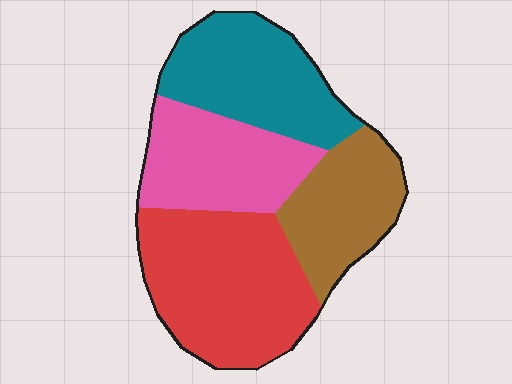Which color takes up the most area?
Red, at roughly 35%.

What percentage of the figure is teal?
Teal covers 25% of the figure.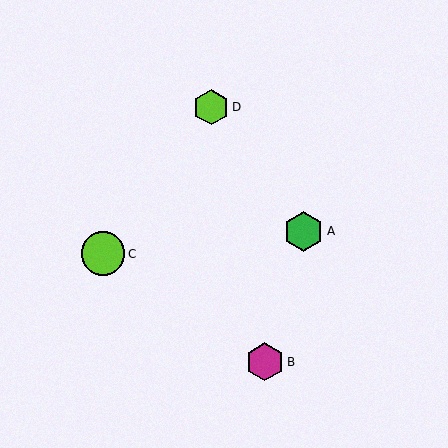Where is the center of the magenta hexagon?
The center of the magenta hexagon is at (265, 362).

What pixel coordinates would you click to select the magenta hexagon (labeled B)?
Click at (265, 362) to select the magenta hexagon B.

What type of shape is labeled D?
Shape D is a lime hexagon.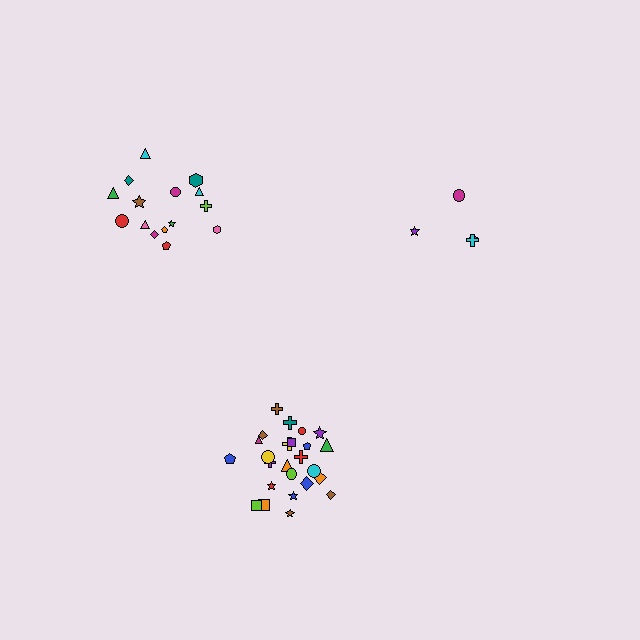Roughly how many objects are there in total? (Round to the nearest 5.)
Roughly 45 objects in total.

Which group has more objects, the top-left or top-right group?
The top-left group.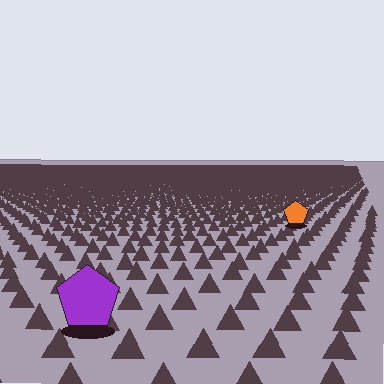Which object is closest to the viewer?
The purple pentagon is closest. The texture marks near it are larger and more spread out.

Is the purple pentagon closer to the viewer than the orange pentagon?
Yes. The purple pentagon is closer — you can tell from the texture gradient: the ground texture is coarser near it.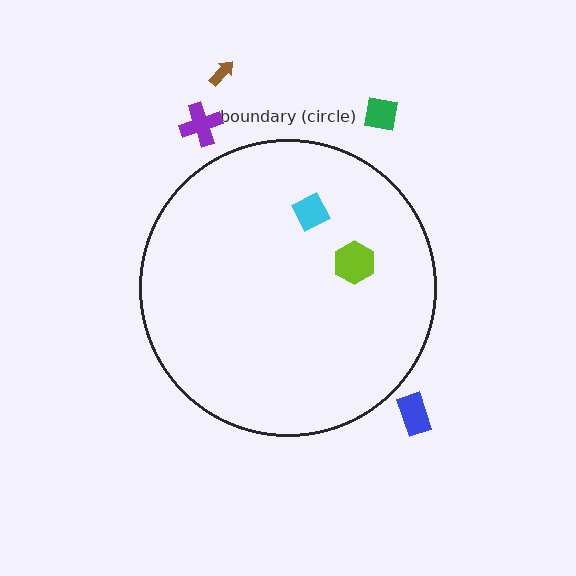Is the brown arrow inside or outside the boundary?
Outside.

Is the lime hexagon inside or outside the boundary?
Inside.